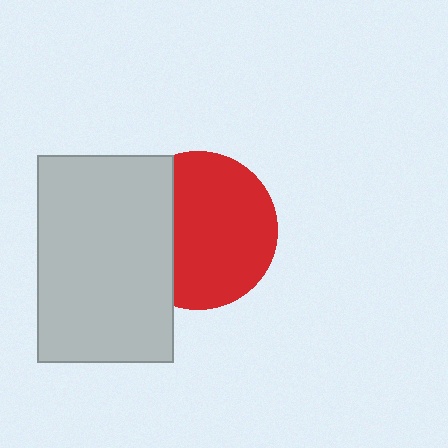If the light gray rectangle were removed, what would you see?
You would see the complete red circle.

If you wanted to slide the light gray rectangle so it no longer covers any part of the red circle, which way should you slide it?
Slide it left — that is the most direct way to separate the two shapes.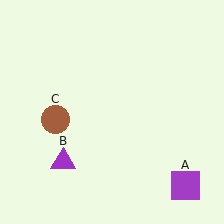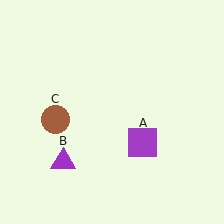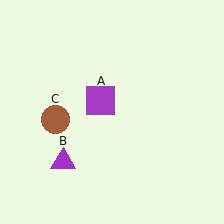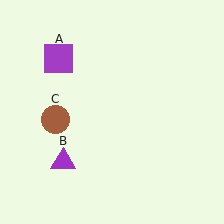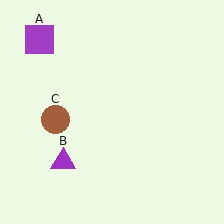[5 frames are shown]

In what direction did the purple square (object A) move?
The purple square (object A) moved up and to the left.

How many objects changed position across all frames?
1 object changed position: purple square (object A).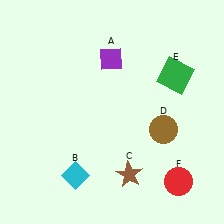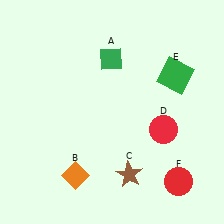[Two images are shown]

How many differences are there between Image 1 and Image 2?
There are 3 differences between the two images.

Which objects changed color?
A changed from purple to green. B changed from cyan to orange. D changed from brown to red.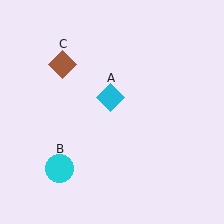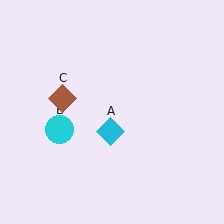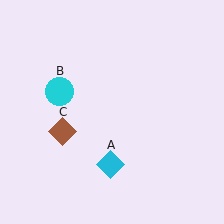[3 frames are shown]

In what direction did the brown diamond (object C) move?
The brown diamond (object C) moved down.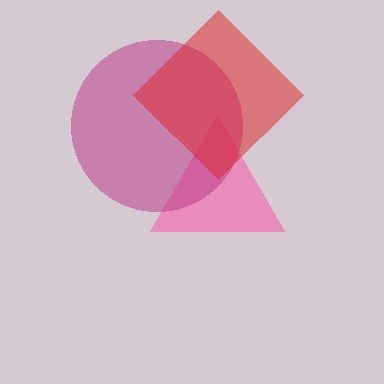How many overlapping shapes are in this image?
There are 3 overlapping shapes in the image.